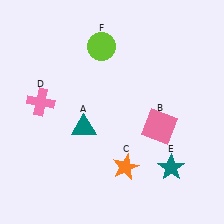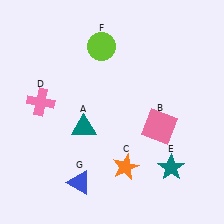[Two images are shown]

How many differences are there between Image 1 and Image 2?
There is 1 difference between the two images.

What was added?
A blue triangle (G) was added in Image 2.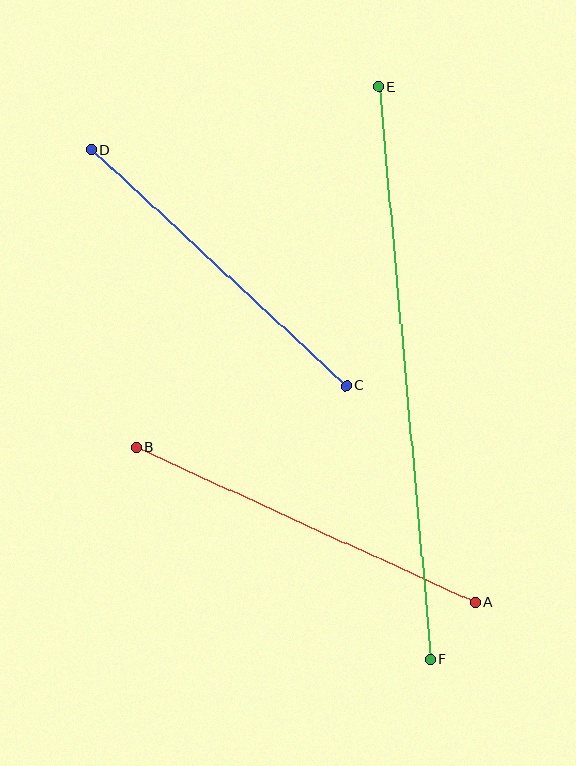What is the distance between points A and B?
The distance is approximately 373 pixels.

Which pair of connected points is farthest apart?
Points E and F are farthest apart.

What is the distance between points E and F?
The distance is approximately 575 pixels.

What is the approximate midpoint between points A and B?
The midpoint is at approximately (305, 525) pixels.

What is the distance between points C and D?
The distance is approximately 347 pixels.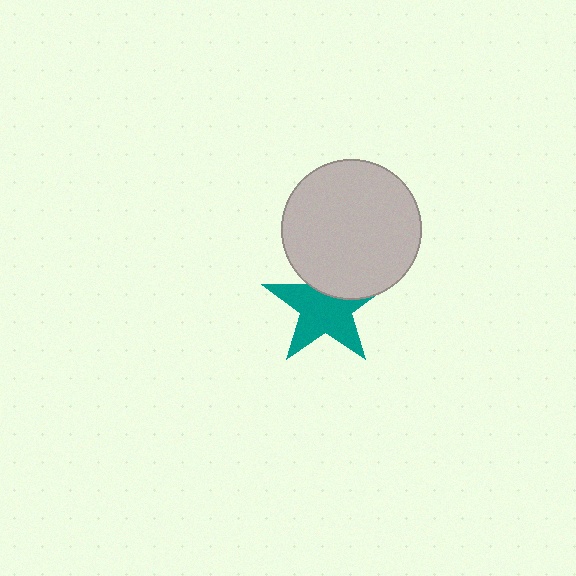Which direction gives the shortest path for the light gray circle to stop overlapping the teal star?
Moving up gives the shortest separation.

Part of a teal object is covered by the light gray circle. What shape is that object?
It is a star.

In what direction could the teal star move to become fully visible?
The teal star could move down. That would shift it out from behind the light gray circle entirely.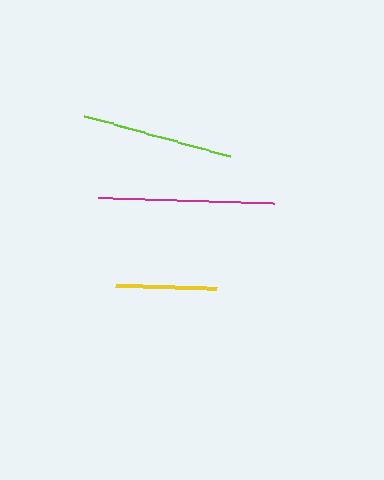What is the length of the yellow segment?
The yellow segment is approximately 101 pixels long.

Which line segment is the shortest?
The yellow line is the shortest at approximately 101 pixels.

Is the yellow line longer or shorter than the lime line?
The lime line is longer than the yellow line.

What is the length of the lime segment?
The lime segment is approximately 151 pixels long.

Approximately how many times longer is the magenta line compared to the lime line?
The magenta line is approximately 1.2 times the length of the lime line.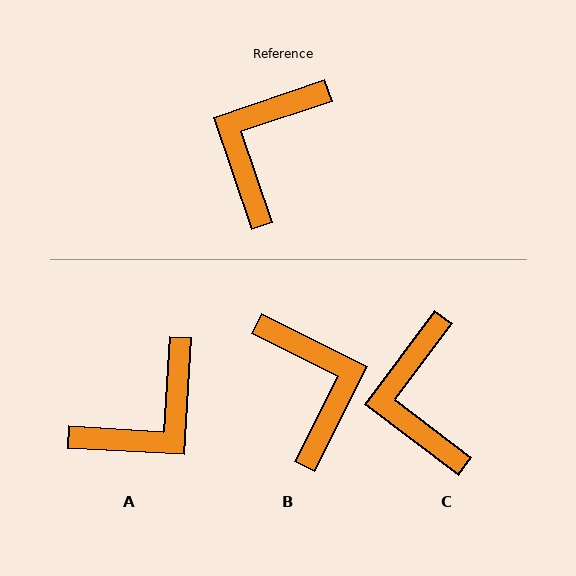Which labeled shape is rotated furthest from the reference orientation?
A, about 158 degrees away.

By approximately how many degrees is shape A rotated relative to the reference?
Approximately 158 degrees counter-clockwise.